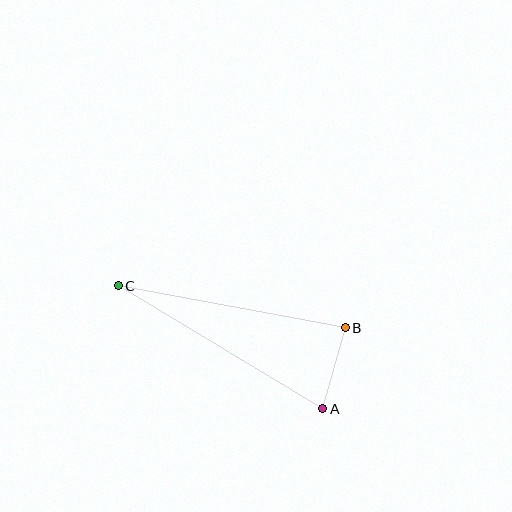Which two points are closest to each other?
Points A and B are closest to each other.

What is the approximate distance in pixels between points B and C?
The distance between B and C is approximately 231 pixels.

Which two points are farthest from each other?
Points A and C are farthest from each other.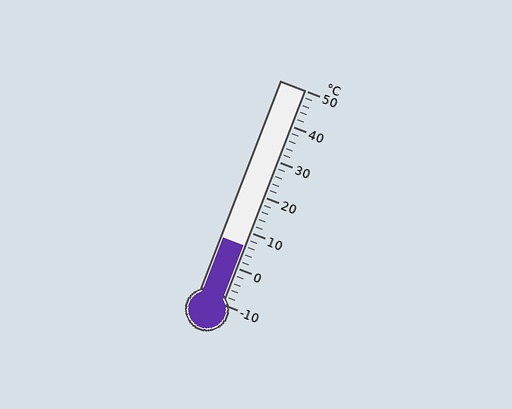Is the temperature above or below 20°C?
The temperature is below 20°C.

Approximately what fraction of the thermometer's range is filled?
The thermometer is filled to approximately 25% of its range.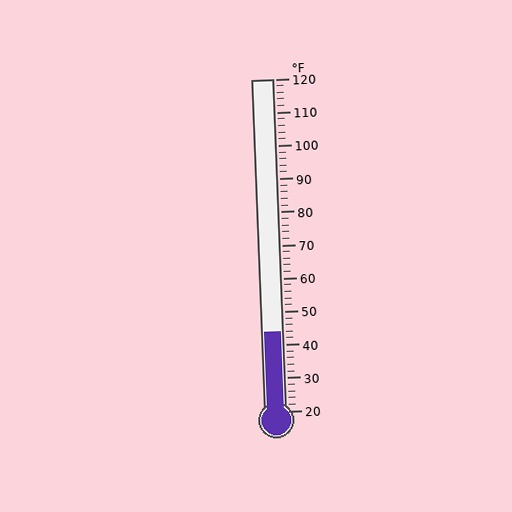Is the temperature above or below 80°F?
The temperature is below 80°F.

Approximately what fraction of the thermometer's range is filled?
The thermometer is filled to approximately 25% of its range.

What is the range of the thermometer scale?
The thermometer scale ranges from 20°F to 120°F.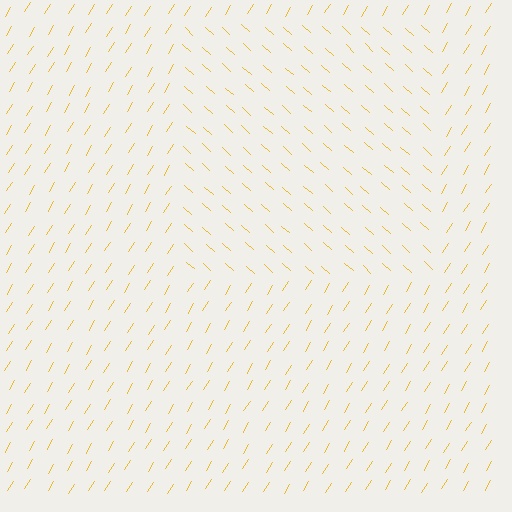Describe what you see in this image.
The image is filled with small yellow line segments. A rectangle region in the image has lines oriented differently from the surrounding lines, creating a visible texture boundary.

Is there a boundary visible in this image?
Yes, there is a texture boundary formed by a change in line orientation.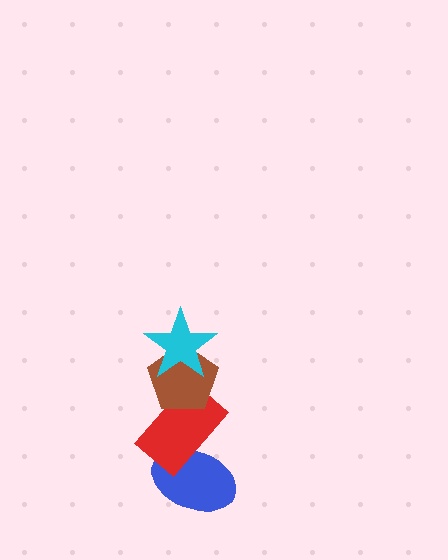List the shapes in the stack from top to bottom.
From top to bottom: the cyan star, the brown pentagon, the red rectangle, the blue ellipse.